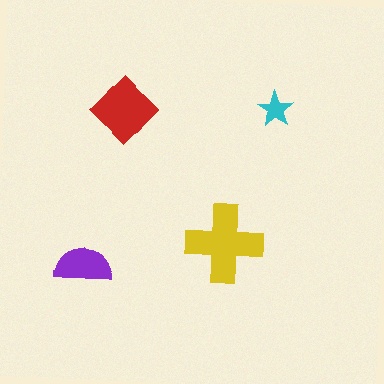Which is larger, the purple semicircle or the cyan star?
The purple semicircle.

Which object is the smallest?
The cyan star.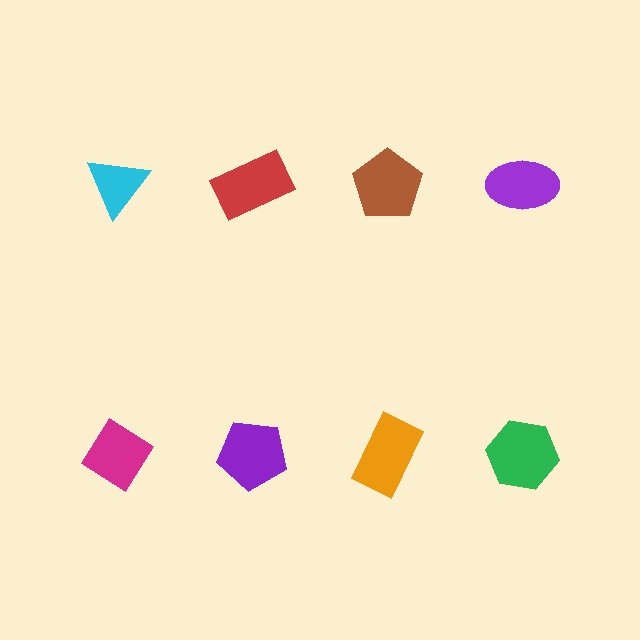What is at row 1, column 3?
A brown pentagon.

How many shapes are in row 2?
4 shapes.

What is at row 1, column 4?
A purple ellipse.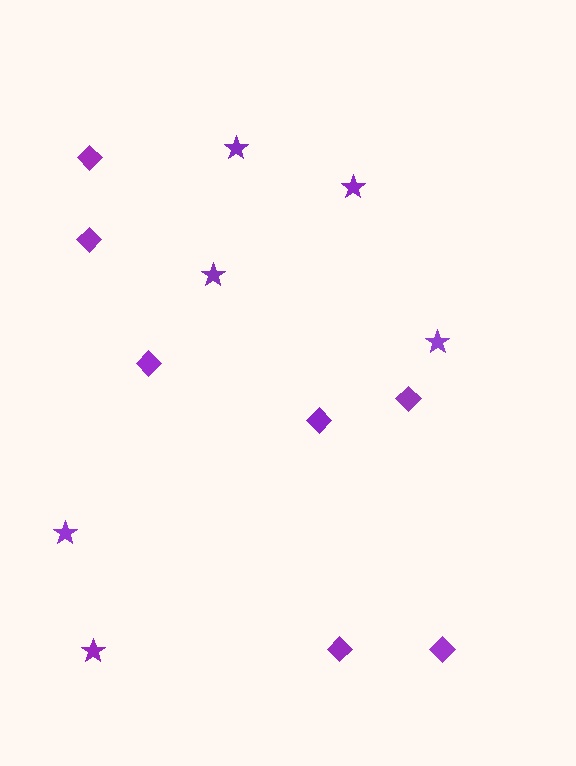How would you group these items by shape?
There are 2 groups: one group of stars (6) and one group of diamonds (7).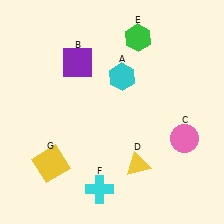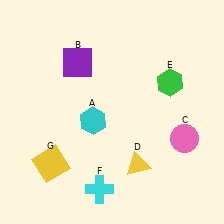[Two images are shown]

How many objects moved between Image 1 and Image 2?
2 objects moved between the two images.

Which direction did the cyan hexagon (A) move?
The cyan hexagon (A) moved down.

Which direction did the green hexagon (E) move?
The green hexagon (E) moved down.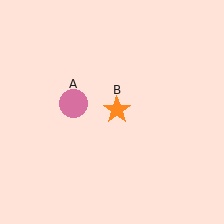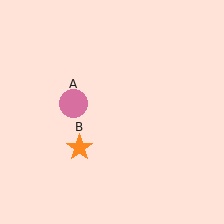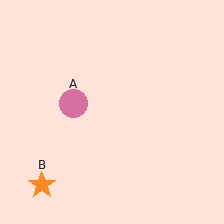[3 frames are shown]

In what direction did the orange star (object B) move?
The orange star (object B) moved down and to the left.